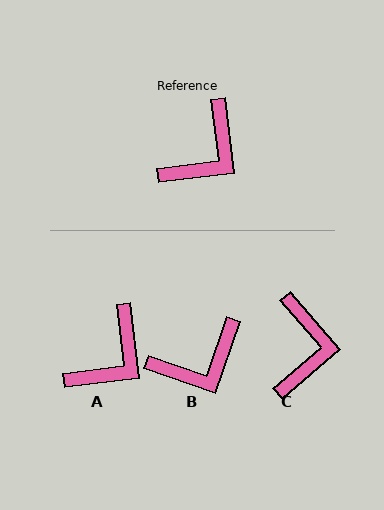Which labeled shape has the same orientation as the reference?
A.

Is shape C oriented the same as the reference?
No, it is off by about 33 degrees.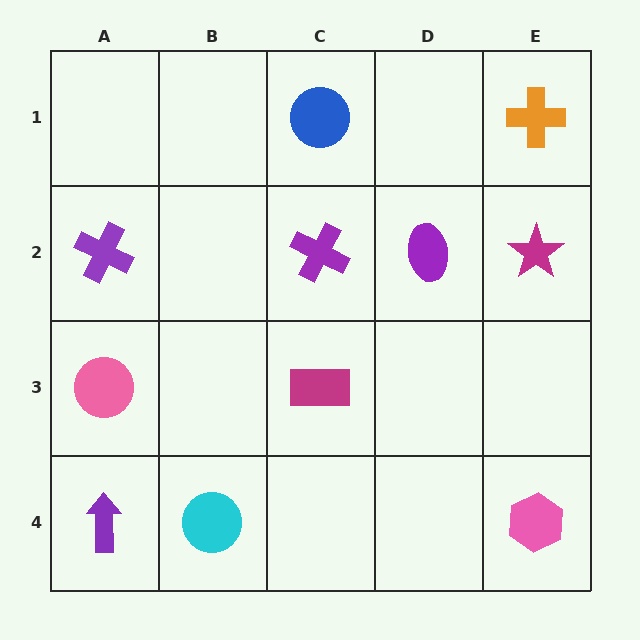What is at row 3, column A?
A pink circle.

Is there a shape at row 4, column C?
No, that cell is empty.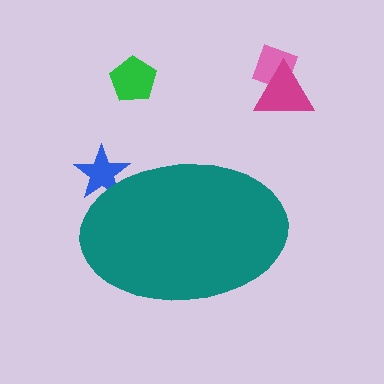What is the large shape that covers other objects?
A teal ellipse.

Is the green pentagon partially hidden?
No, the green pentagon is fully visible.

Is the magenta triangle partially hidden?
No, the magenta triangle is fully visible.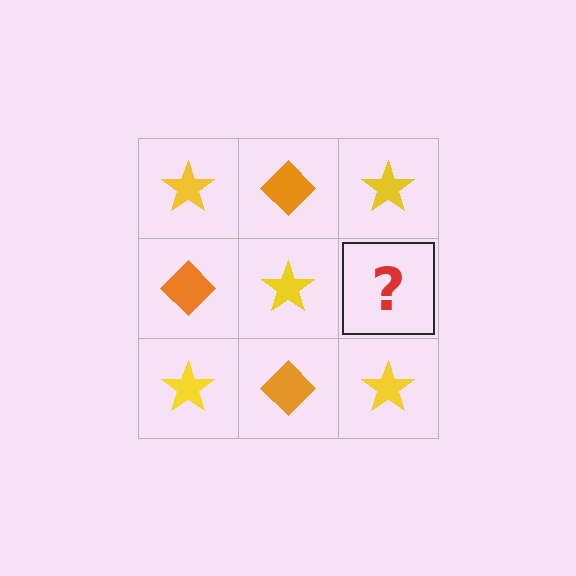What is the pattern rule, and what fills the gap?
The rule is that it alternates yellow star and orange diamond in a checkerboard pattern. The gap should be filled with an orange diamond.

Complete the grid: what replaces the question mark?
The question mark should be replaced with an orange diamond.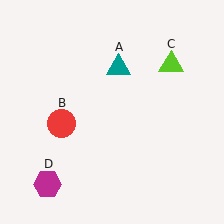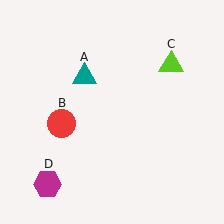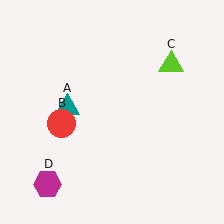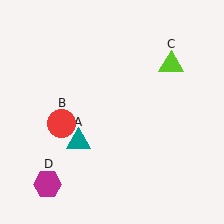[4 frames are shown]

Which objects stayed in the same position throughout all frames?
Red circle (object B) and lime triangle (object C) and magenta hexagon (object D) remained stationary.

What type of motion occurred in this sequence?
The teal triangle (object A) rotated counterclockwise around the center of the scene.